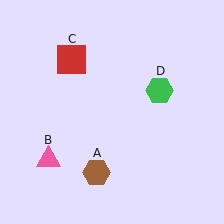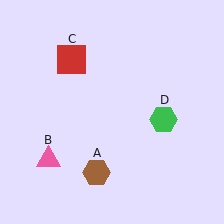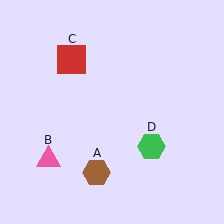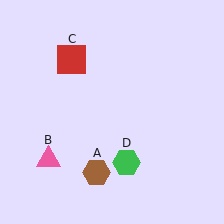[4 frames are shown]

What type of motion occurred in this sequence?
The green hexagon (object D) rotated clockwise around the center of the scene.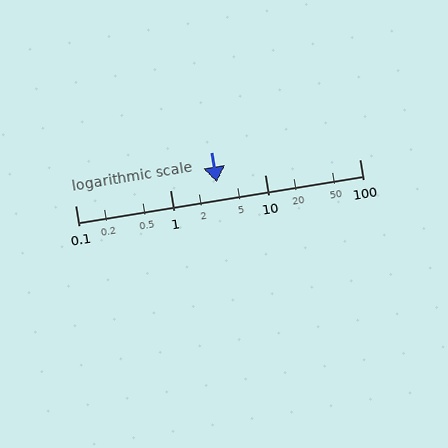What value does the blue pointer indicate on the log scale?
The pointer indicates approximately 3.1.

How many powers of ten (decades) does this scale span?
The scale spans 3 decades, from 0.1 to 100.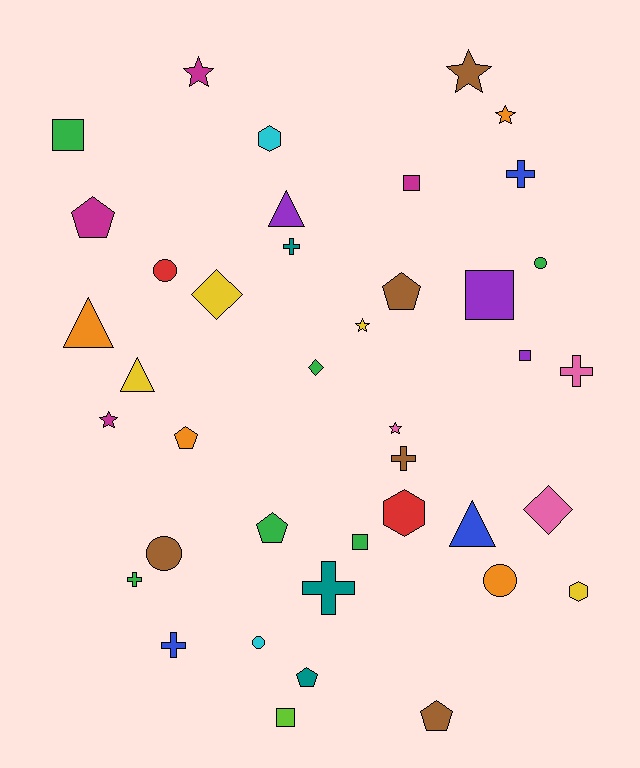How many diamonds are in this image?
There are 3 diamonds.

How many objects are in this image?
There are 40 objects.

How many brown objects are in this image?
There are 5 brown objects.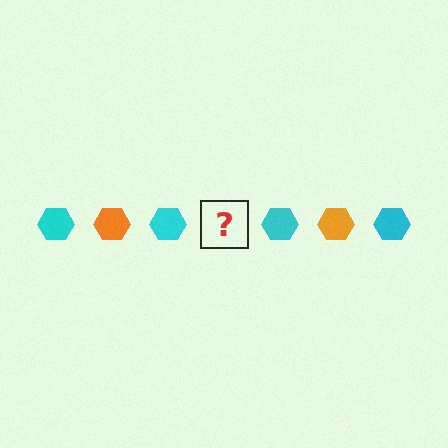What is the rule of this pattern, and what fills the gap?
The rule is that the pattern cycles through cyan, orange hexagons. The gap should be filled with an orange hexagon.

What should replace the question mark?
The question mark should be replaced with an orange hexagon.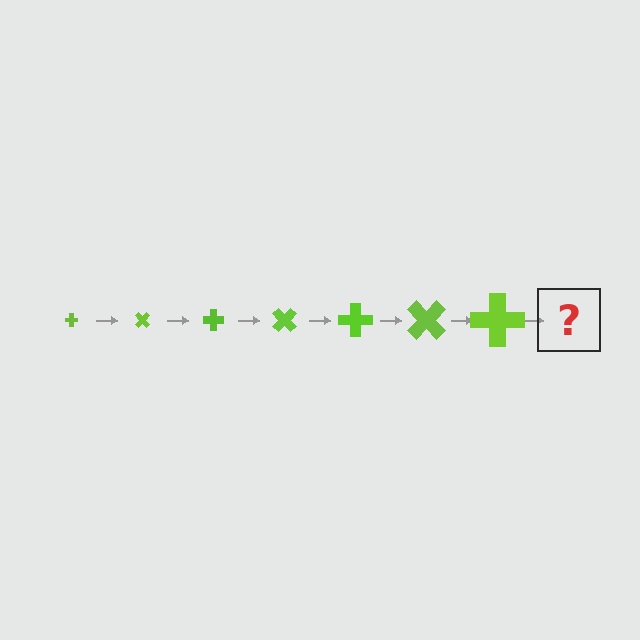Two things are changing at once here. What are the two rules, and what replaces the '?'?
The two rules are that the cross grows larger each step and it rotates 45 degrees each step. The '?' should be a cross, larger than the previous one and rotated 315 degrees from the start.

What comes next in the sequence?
The next element should be a cross, larger than the previous one and rotated 315 degrees from the start.